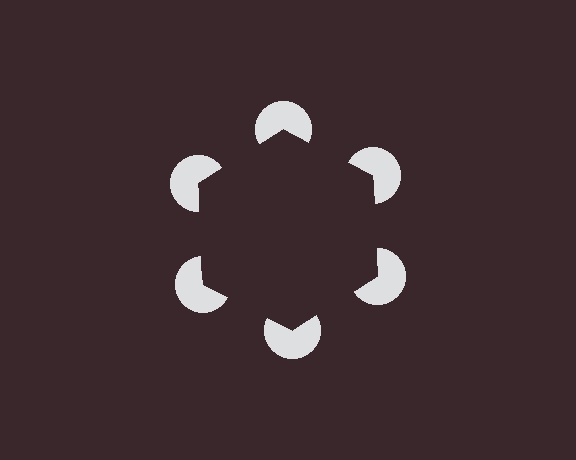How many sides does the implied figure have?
6 sides.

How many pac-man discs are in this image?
There are 6 — one at each vertex of the illusory hexagon.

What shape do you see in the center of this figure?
An illusory hexagon — its edges are inferred from the aligned wedge cuts in the pac-man discs, not physically drawn.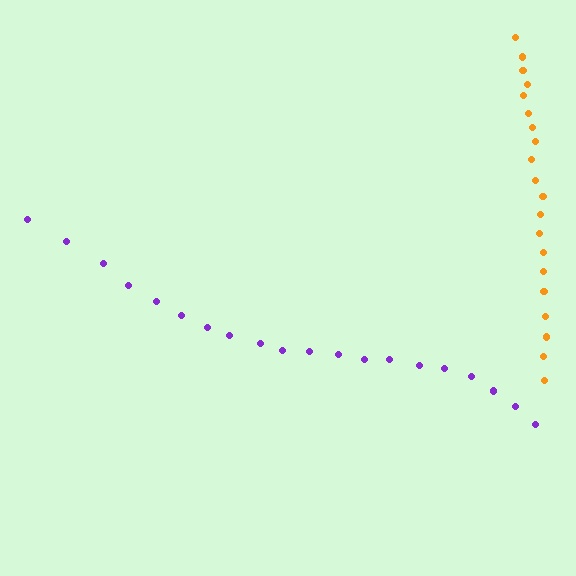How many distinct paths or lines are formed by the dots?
There are 2 distinct paths.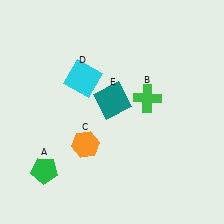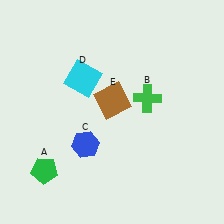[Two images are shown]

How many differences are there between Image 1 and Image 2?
There are 2 differences between the two images.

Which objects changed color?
C changed from orange to blue. E changed from teal to brown.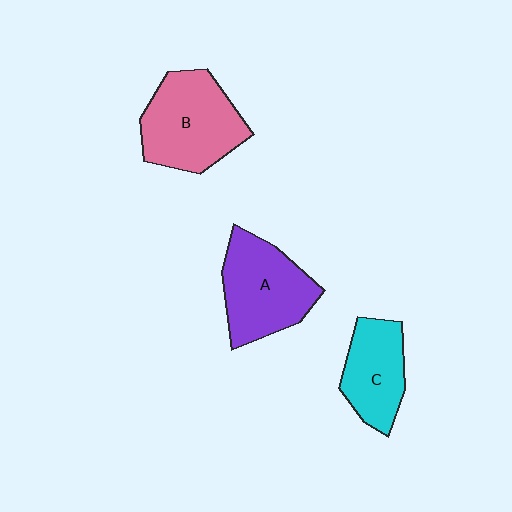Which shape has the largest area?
Shape B (pink).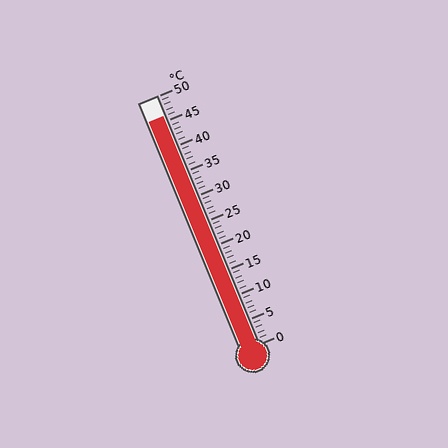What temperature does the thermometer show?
The thermometer shows approximately 46°C.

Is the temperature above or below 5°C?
The temperature is above 5°C.